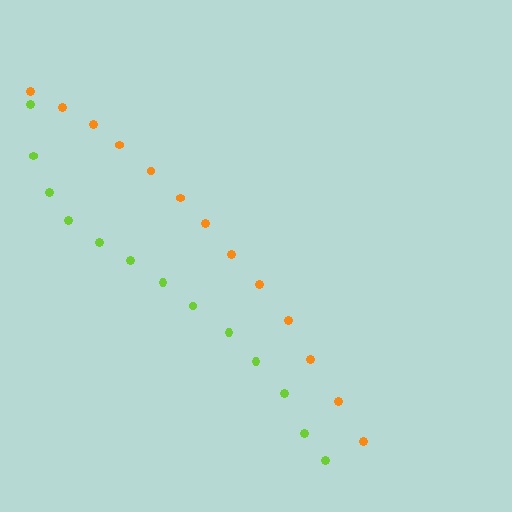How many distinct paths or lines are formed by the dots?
There are 2 distinct paths.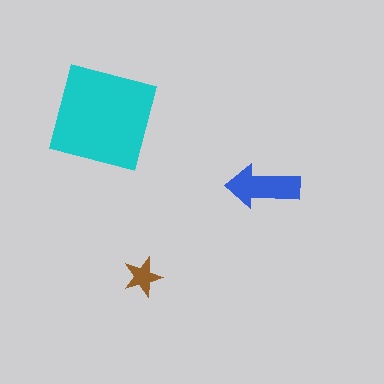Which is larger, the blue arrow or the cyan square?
The cyan square.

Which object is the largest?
The cyan square.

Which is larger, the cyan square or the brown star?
The cyan square.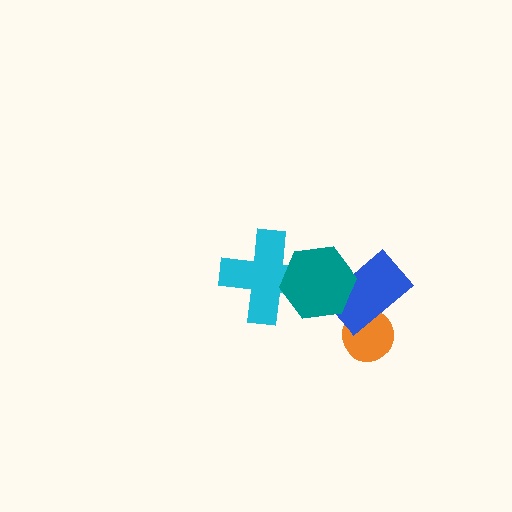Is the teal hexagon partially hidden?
No, no other shape covers it.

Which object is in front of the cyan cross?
The teal hexagon is in front of the cyan cross.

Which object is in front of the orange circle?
The blue rectangle is in front of the orange circle.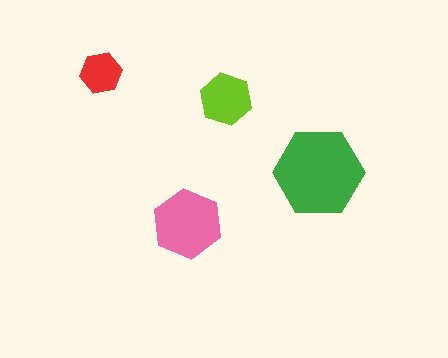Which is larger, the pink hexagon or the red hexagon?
The pink one.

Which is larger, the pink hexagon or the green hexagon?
The green one.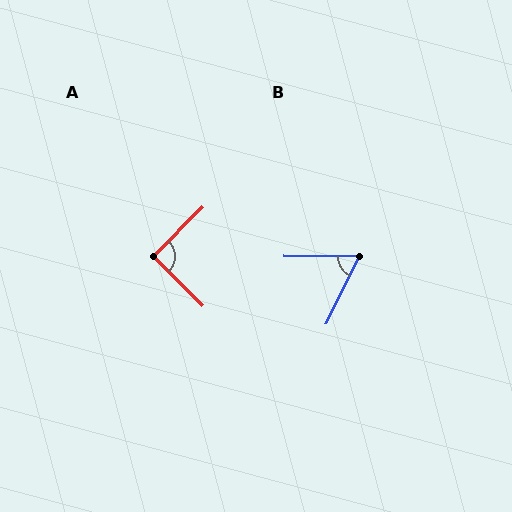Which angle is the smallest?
B, at approximately 64 degrees.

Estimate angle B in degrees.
Approximately 64 degrees.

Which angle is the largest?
A, at approximately 90 degrees.